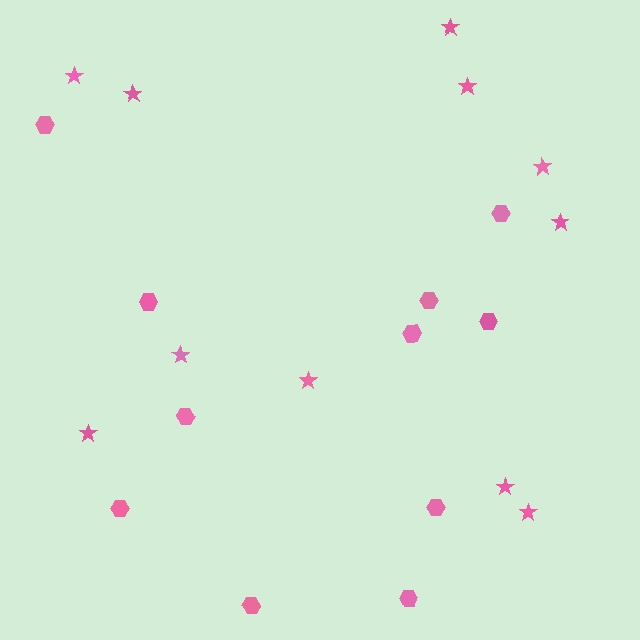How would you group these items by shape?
There are 2 groups: one group of hexagons (11) and one group of stars (11).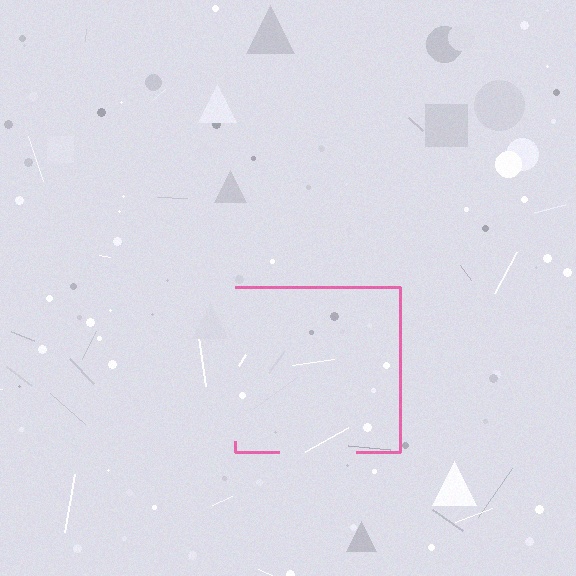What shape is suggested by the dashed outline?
The dashed outline suggests a square.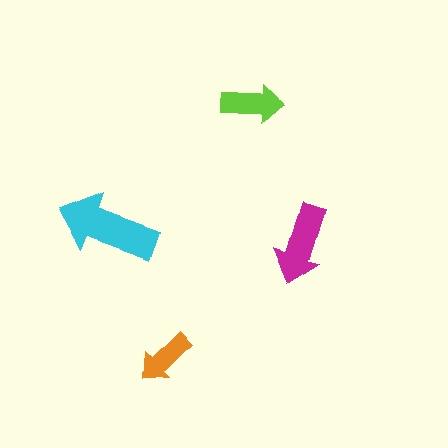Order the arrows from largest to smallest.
the cyan one, the magenta one, the lime one, the orange one.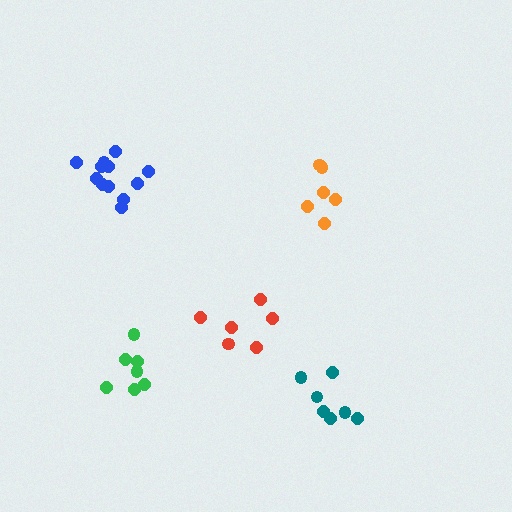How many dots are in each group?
Group 1: 6 dots, Group 2: 7 dots, Group 3: 7 dots, Group 4: 12 dots, Group 5: 6 dots (38 total).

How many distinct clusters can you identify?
There are 5 distinct clusters.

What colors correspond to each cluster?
The clusters are colored: orange, teal, green, blue, red.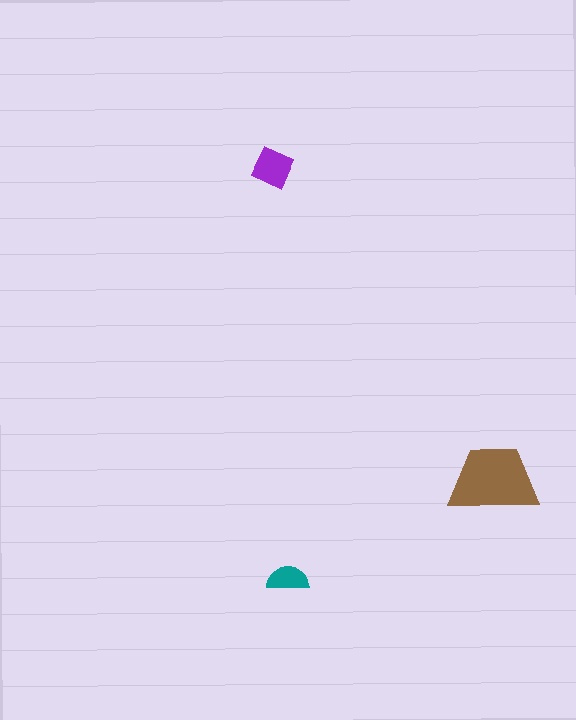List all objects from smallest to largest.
The teal semicircle, the purple diamond, the brown trapezoid.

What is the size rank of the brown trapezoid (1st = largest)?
1st.